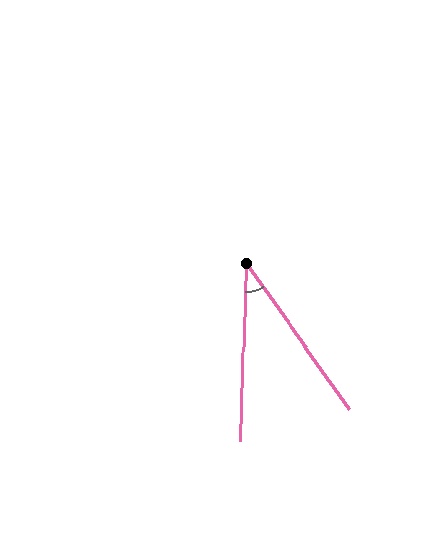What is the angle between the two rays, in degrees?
Approximately 37 degrees.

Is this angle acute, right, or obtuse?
It is acute.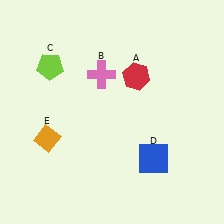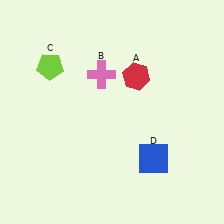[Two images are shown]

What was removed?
The orange diamond (E) was removed in Image 2.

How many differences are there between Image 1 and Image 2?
There is 1 difference between the two images.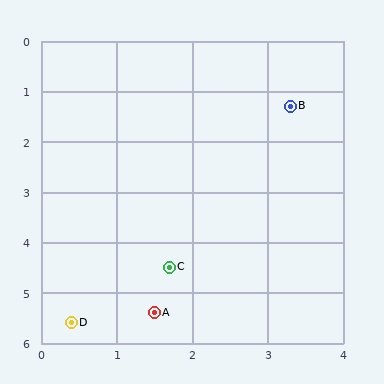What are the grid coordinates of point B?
Point B is at approximately (3.3, 1.3).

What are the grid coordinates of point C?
Point C is at approximately (1.7, 4.5).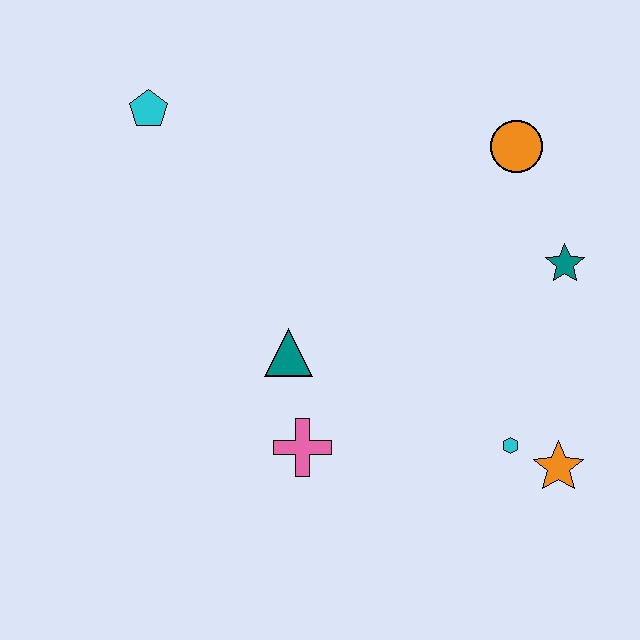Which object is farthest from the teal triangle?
The orange circle is farthest from the teal triangle.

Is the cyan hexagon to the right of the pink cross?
Yes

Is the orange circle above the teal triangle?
Yes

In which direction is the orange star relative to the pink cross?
The orange star is to the right of the pink cross.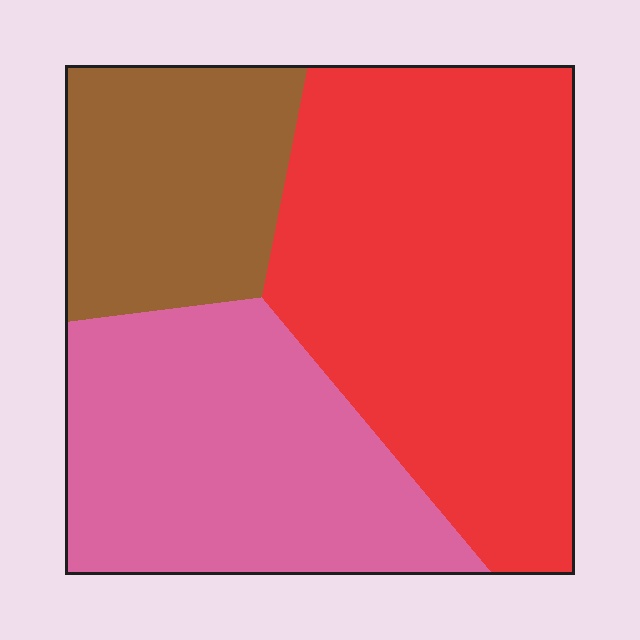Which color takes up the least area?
Brown, at roughly 20%.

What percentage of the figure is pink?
Pink takes up about one third (1/3) of the figure.